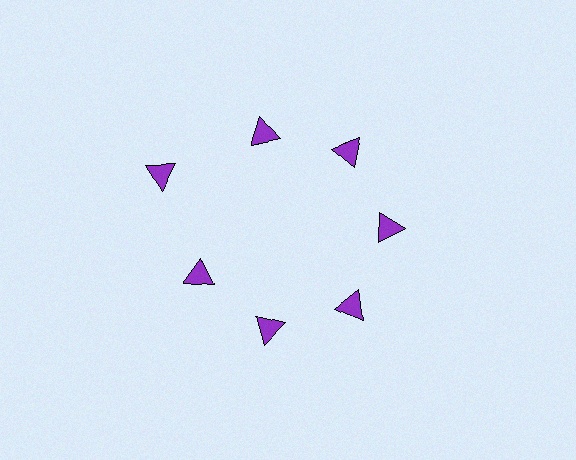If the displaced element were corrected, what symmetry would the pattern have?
It would have 7-fold rotational symmetry — the pattern would map onto itself every 51 degrees.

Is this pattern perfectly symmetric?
No. The 7 purple triangles are arranged in a ring, but one element near the 10 o'clock position is pushed outward from the center, breaking the 7-fold rotational symmetry.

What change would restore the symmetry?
The symmetry would be restored by moving it inward, back onto the ring so that all 7 triangles sit at equal angles and equal distance from the center.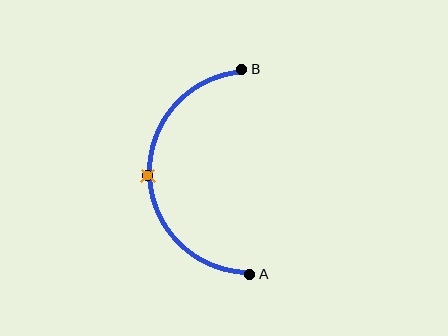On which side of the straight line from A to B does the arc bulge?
The arc bulges to the left of the straight line connecting A and B.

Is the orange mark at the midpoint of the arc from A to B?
Yes. The orange mark lies on the arc at equal arc-length from both A and B — it is the arc midpoint.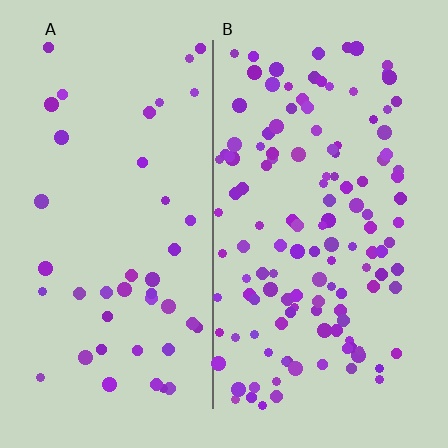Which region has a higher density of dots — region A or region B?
B (the right).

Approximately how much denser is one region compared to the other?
Approximately 3.0× — region B over region A.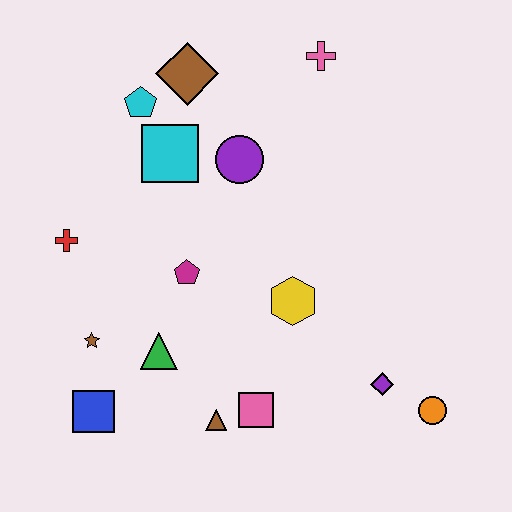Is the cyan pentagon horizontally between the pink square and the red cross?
Yes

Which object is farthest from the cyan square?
The orange circle is farthest from the cyan square.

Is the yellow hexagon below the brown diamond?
Yes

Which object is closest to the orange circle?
The purple diamond is closest to the orange circle.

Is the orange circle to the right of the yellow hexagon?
Yes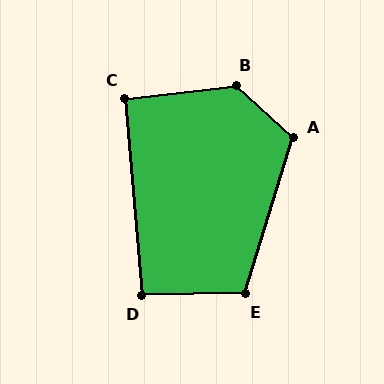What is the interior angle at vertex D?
Approximately 94 degrees (approximately right).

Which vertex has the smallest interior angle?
C, at approximately 91 degrees.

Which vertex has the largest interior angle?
B, at approximately 131 degrees.